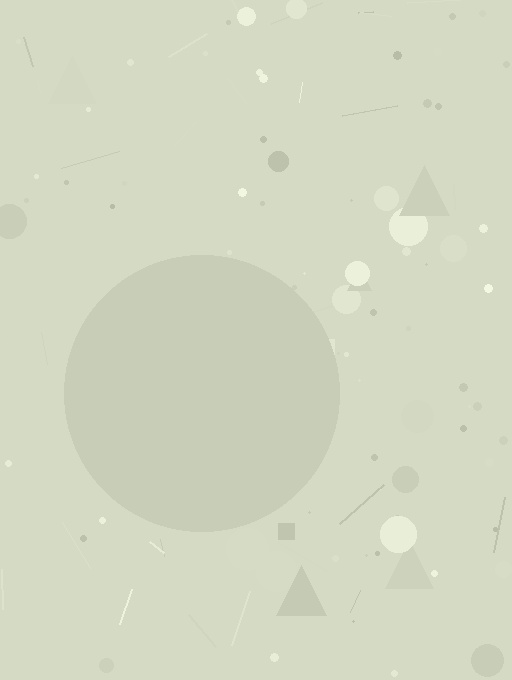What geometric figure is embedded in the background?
A circle is embedded in the background.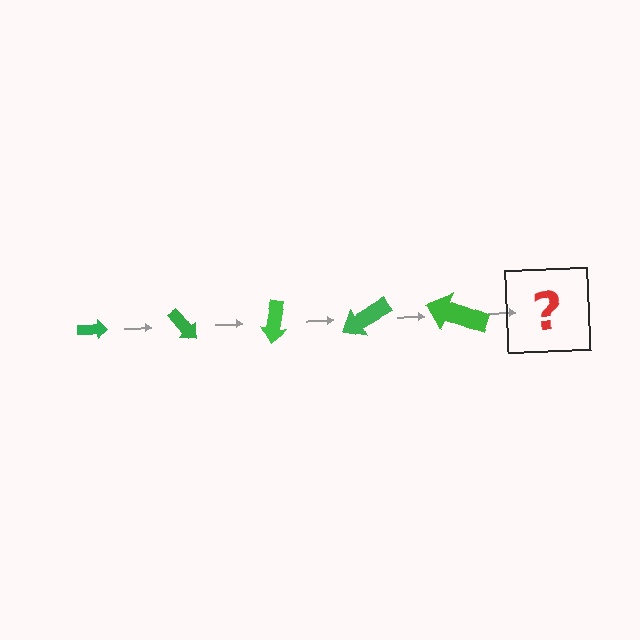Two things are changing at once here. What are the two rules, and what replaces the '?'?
The two rules are that the arrow grows larger each step and it rotates 50 degrees each step. The '?' should be an arrow, larger than the previous one and rotated 250 degrees from the start.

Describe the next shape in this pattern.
It should be an arrow, larger than the previous one and rotated 250 degrees from the start.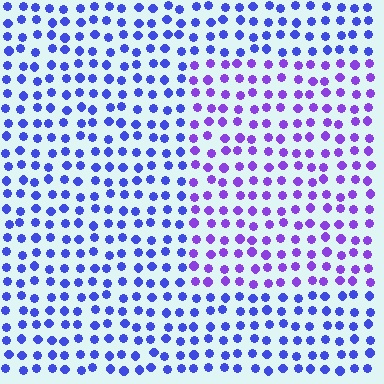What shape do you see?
I see a rectangle.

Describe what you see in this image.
The image is filled with small blue elements in a uniform arrangement. A rectangle-shaped region is visible where the elements are tinted to a slightly different hue, forming a subtle color boundary.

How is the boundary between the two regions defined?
The boundary is defined purely by a slight shift in hue (about 33 degrees). Spacing, size, and orientation are identical on both sides.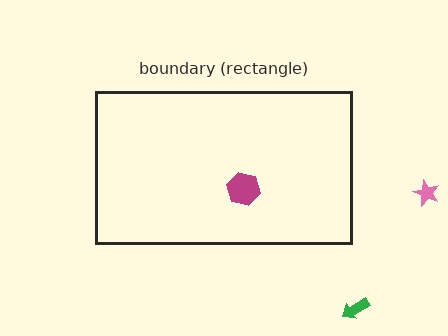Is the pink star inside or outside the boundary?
Outside.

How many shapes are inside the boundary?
1 inside, 2 outside.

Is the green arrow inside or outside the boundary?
Outside.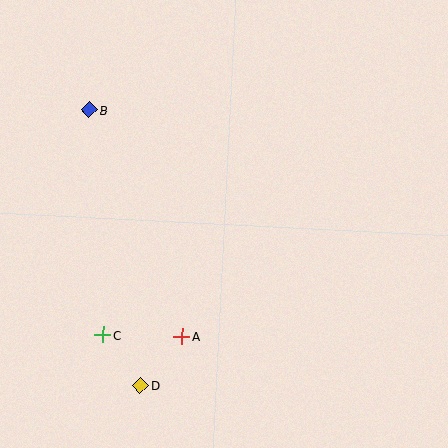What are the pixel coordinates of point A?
Point A is at (182, 336).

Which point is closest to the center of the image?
Point A at (182, 336) is closest to the center.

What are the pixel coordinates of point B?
Point B is at (89, 110).